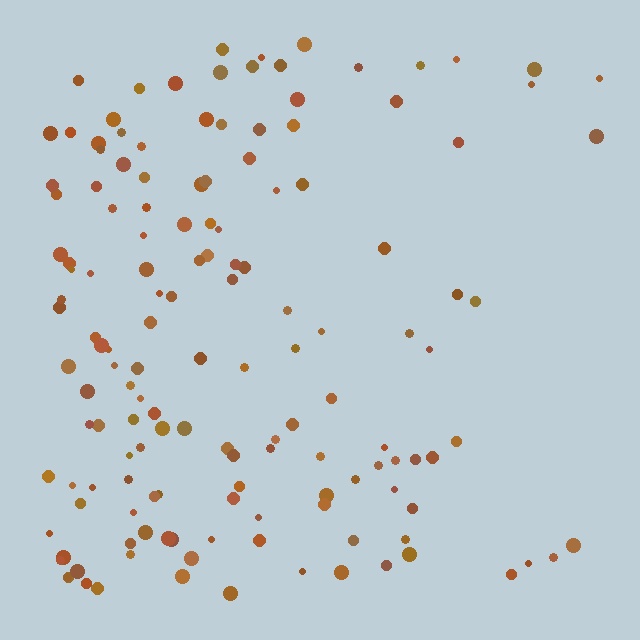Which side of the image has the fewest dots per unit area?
The right.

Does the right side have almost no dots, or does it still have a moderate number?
Still a moderate number, just noticeably fewer than the left.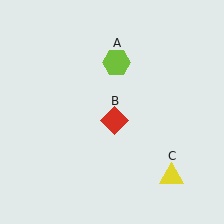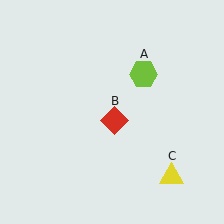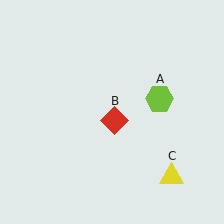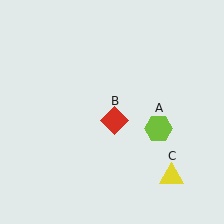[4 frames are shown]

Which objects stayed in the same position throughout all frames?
Red diamond (object B) and yellow triangle (object C) remained stationary.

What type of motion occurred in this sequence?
The lime hexagon (object A) rotated clockwise around the center of the scene.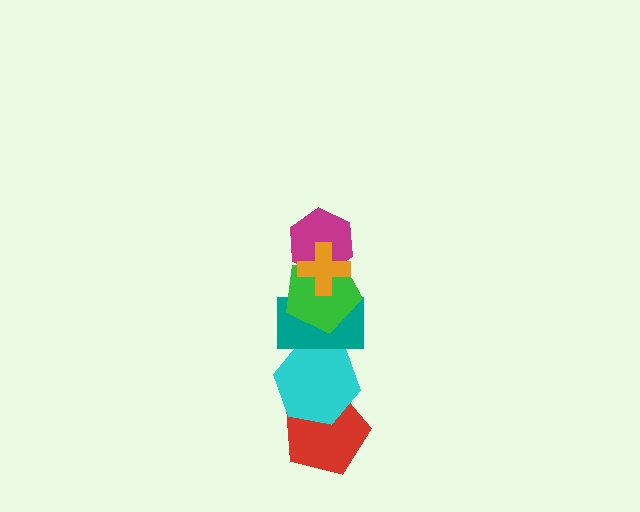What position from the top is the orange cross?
The orange cross is 1st from the top.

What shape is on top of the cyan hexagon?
The teal rectangle is on top of the cyan hexagon.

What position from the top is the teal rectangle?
The teal rectangle is 4th from the top.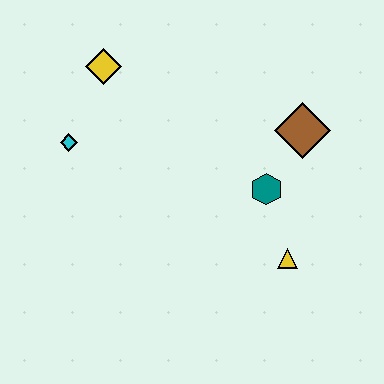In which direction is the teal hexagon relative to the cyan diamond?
The teal hexagon is to the right of the cyan diamond.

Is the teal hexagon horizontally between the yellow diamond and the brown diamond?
Yes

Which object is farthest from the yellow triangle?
The yellow diamond is farthest from the yellow triangle.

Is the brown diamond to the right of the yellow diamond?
Yes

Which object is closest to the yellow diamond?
The cyan diamond is closest to the yellow diamond.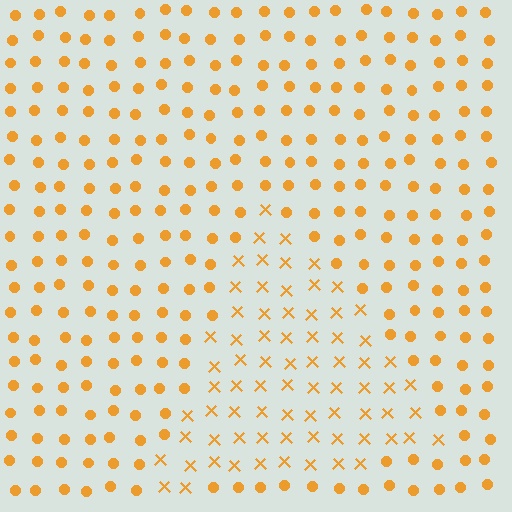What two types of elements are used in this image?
The image uses X marks inside the triangle region and circles outside it.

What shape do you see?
I see a triangle.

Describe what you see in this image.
The image is filled with small orange elements arranged in a uniform grid. A triangle-shaped region contains X marks, while the surrounding area contains circles. The boundary is defined purely by the change in element shape.